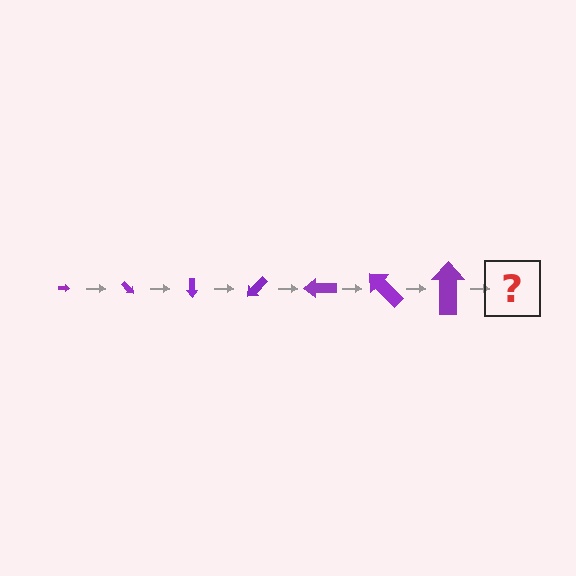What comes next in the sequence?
The next element should be an arrow, larger than the previous one and rotated 315 degrees from the start.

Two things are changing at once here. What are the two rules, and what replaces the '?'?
The two rules are that the arrow grows larger each step and it rotates 45 degrees each step. The '?' should be an arrow, larger than the previous one and rotated 315 degrees from the start.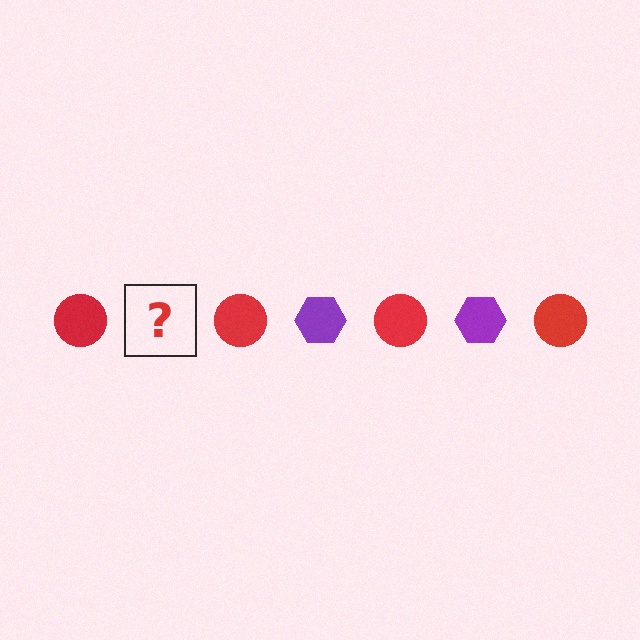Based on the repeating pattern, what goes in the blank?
The blank should be a purple hexagon.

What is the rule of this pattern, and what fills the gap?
The rule is that the pattern alternates between red circle and purple hexagon. The gap should be filled with a purple hexagon.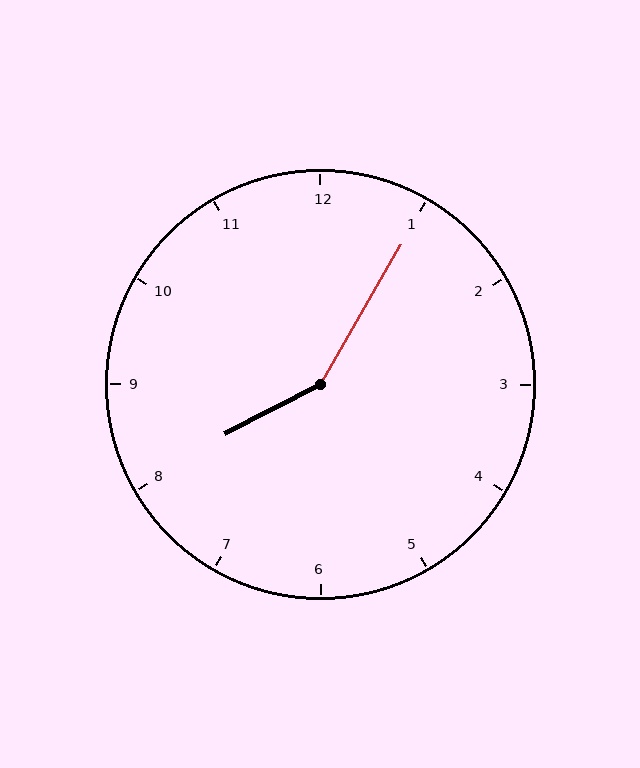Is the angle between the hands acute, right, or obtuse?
It is obtuse.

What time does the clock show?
8:05.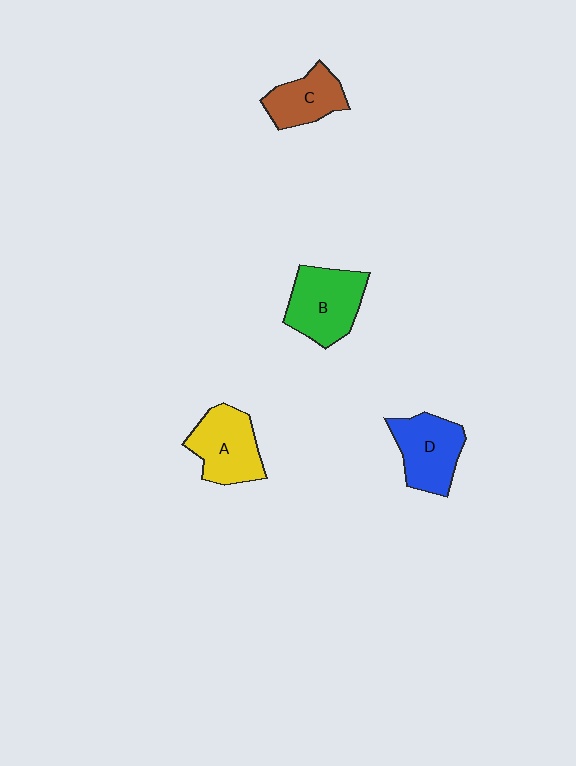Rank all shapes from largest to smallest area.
From largest to smallest: B (green), A (yellow), D (blue), C (brown).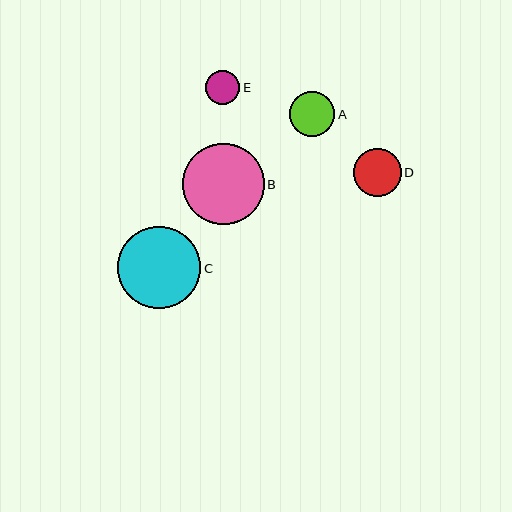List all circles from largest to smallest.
From largest to smallest: C, B, D, A, E.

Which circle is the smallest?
Circle E is the smallest with a size of approximately 34 pixels.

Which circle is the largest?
Circle C is the largest with a size of approximately 83 pixels.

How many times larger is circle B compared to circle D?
Circle B is approximately 1.7 times the size of circle D.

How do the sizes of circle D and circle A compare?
Circle D and circle A are approximately the same size.